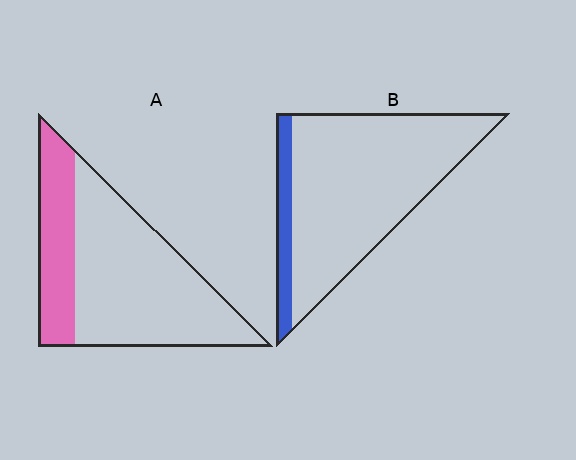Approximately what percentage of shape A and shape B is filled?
A is approximately 30% and B is approximately 15%.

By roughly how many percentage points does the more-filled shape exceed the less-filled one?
By roughly 15 percentage points (A over B).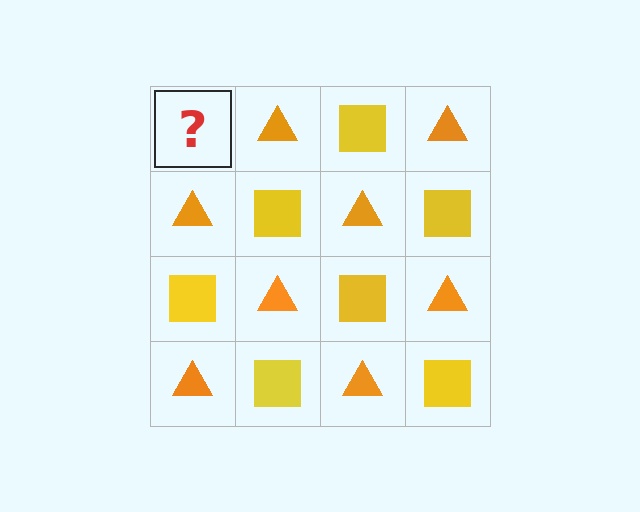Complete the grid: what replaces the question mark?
The question mark should be replaced with a yellow square.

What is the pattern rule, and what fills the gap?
The rule is that it alternates yellow square and orange triangle in a checkerboard pattern. The gap should be filled with a yellow square.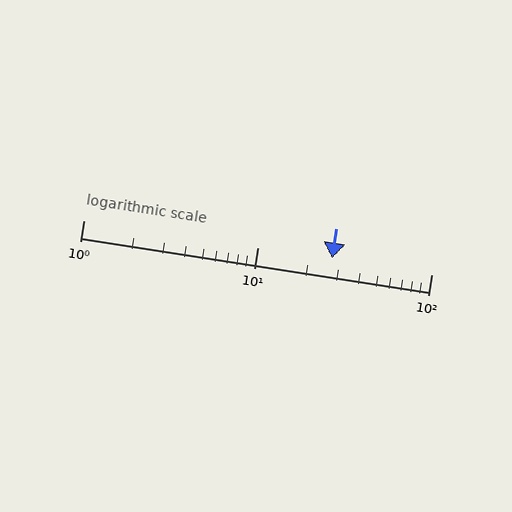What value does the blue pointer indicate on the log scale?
The pointer indicates approximately 27.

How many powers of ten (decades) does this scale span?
The scale spans 2 decades, from 1 to 100.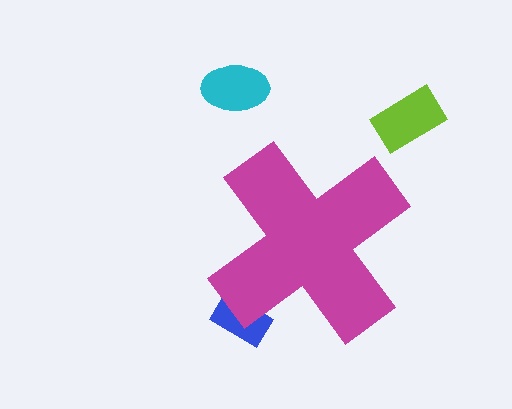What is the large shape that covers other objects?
A magenta cross.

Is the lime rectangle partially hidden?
No, the lime rectangle is fully visible.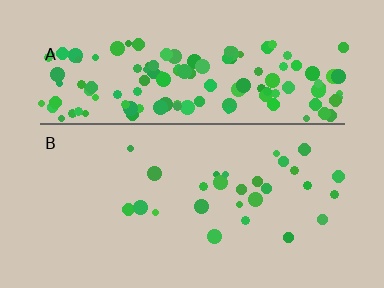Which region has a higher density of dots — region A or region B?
A (the top).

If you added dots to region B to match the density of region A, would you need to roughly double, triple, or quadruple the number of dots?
Approximately quadruple.